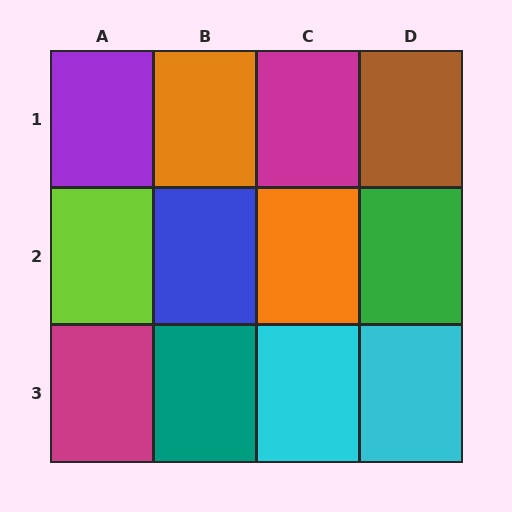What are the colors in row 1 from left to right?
Purple, orange, magenta, brown.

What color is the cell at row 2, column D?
Green.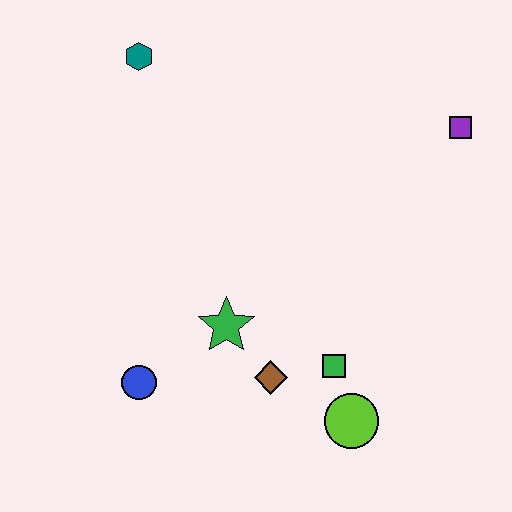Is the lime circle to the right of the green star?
Yes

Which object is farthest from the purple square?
The blue circle is farthest from the purple square.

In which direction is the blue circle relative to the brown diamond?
The blue circle is to the left of the brown diamond.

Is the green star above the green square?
Yes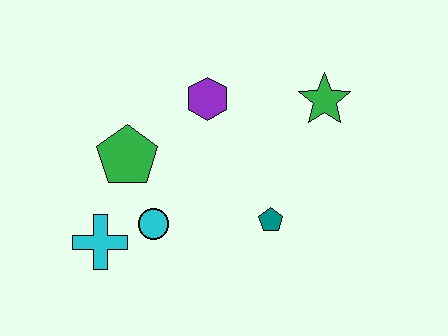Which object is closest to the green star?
The purple hexagon is closest to the green star.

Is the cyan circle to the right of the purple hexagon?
No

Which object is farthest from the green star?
The cyan cross is farthest from the green star.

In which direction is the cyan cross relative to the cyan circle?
The cyan cross is to the left of the cyan circle.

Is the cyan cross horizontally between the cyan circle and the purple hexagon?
No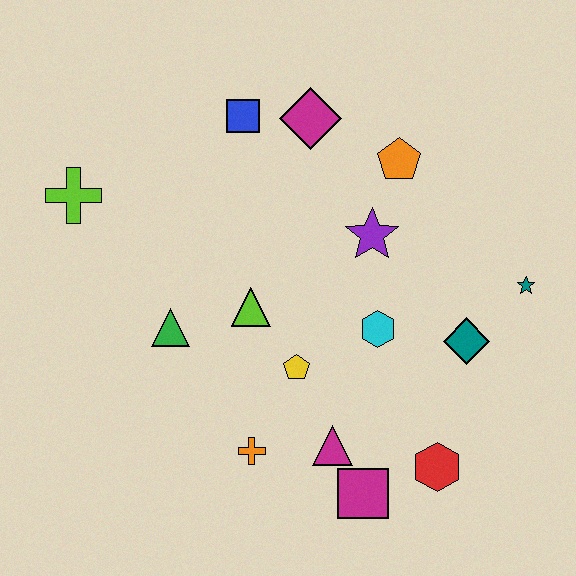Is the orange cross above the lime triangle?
No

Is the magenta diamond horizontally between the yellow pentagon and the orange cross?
No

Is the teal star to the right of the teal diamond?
Yes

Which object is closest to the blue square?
The magenta diamond is closest to the blue square.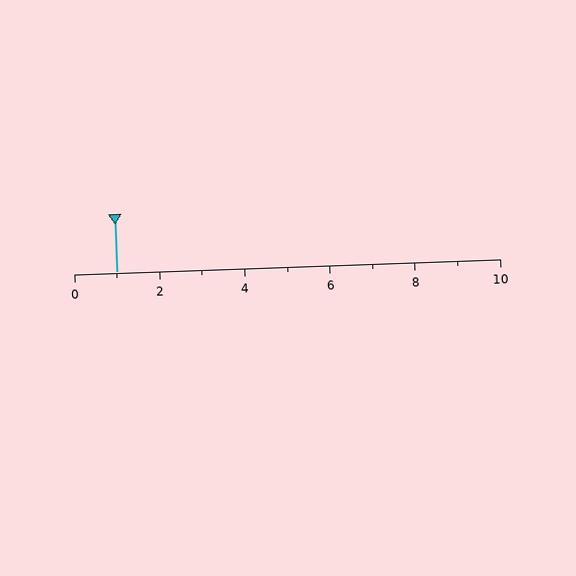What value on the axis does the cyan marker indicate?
The marker indicates approximately 1.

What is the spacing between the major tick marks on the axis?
The major ticks are spaced 2 apart.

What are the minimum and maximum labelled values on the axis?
The axis runs from 0 to 10.